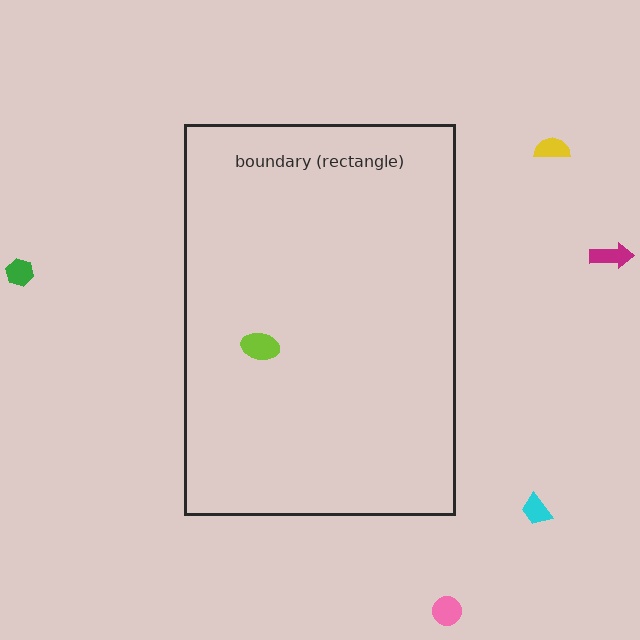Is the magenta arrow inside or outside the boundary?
Outside.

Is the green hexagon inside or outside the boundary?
Outside.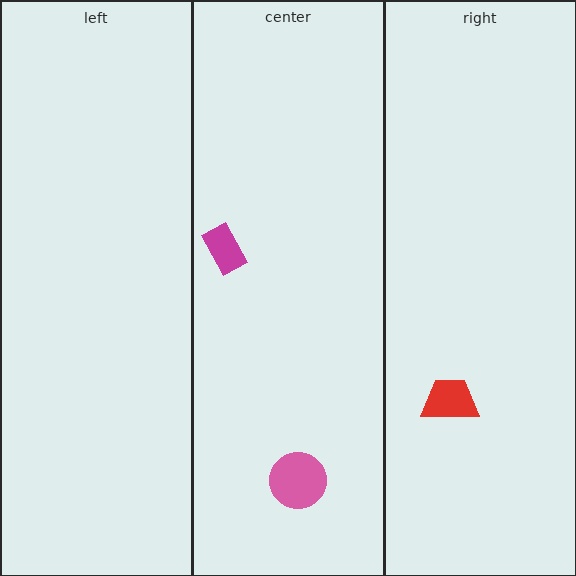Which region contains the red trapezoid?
The right region.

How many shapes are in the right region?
1.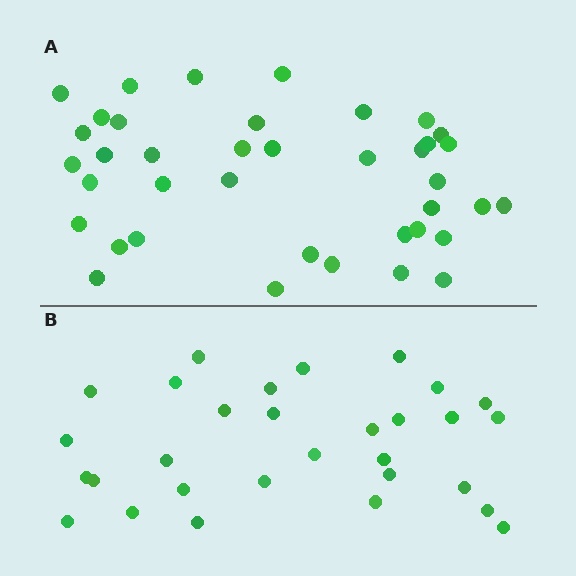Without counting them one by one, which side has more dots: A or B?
Region A (the top region) has more dots.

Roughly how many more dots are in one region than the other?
Region A has roughly 8 or so more dots than region B.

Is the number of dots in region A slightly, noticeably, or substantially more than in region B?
Region A has noticeably more, but not dramatically so. The ratio is roughly 1.3 to 1.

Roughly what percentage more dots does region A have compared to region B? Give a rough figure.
About 30% more.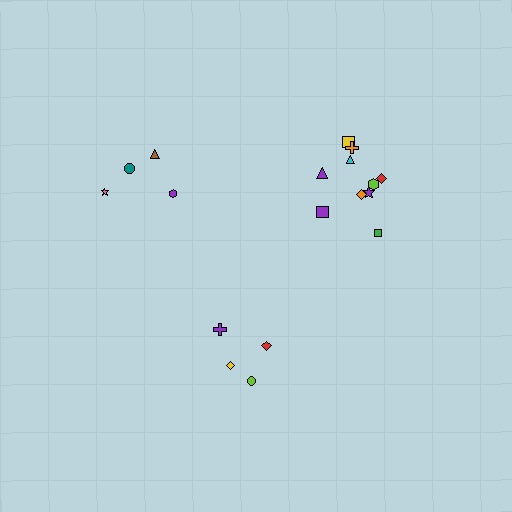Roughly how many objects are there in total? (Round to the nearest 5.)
Roughly 20 objects in total.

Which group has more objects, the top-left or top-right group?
The top-right group.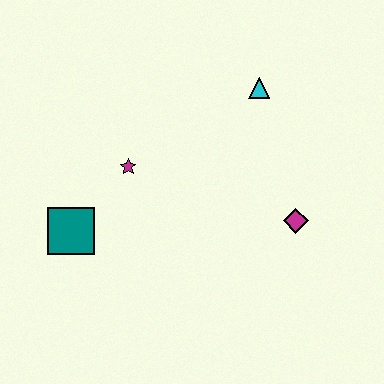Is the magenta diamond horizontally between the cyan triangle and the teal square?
No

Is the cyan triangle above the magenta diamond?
Yes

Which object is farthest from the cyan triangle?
The teal square is farthest from the cyan triangle.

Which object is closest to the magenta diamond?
The cyan triangle is closest to the magenta diamond.